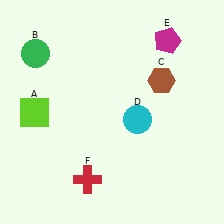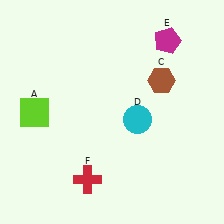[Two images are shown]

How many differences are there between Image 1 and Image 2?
There is 1 difference between the two images.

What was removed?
The green circle (B) was removed in Image 2.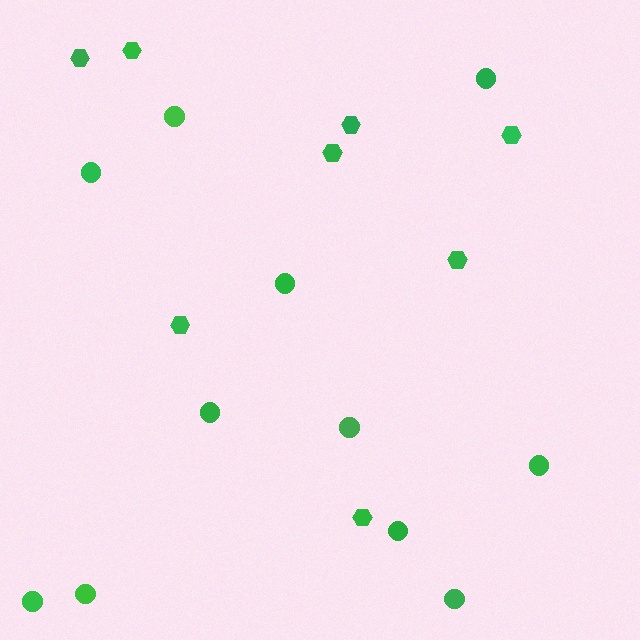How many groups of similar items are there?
There are 2 groups: one group of circles (11) and one group of hexagons (8).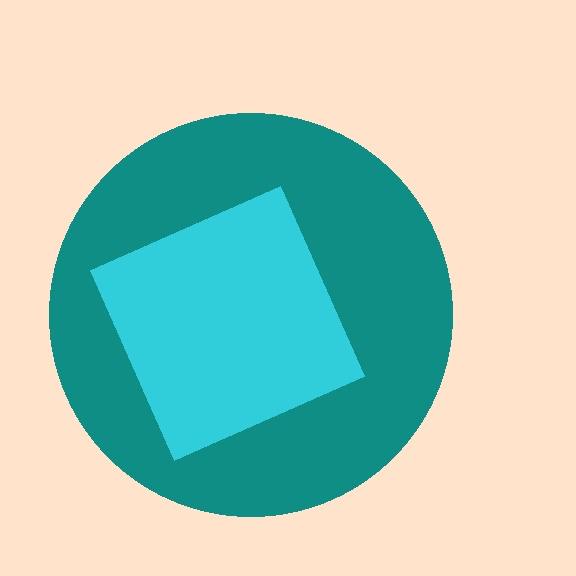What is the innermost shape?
The cyan square.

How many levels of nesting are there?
2.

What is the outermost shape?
The teal circle.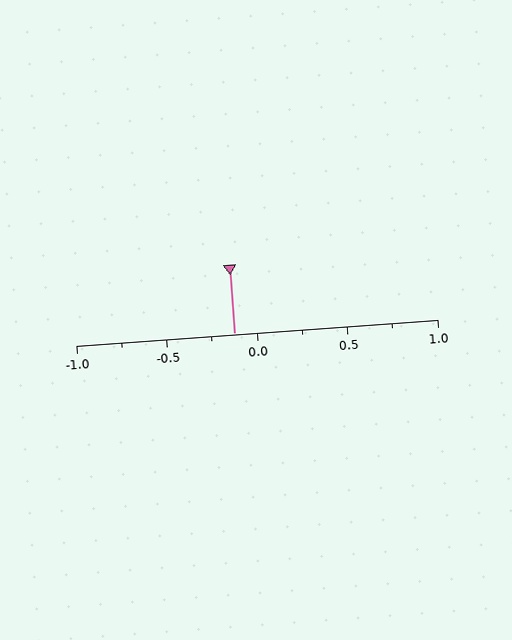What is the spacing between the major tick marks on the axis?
The major ticks are spaced 0.5 apart.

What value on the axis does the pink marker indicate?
The marker indicates approximately -0.12.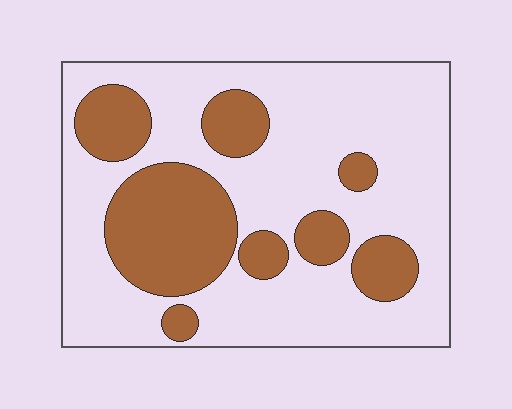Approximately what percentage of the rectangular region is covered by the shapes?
Approximately 30%.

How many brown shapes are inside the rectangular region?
8.